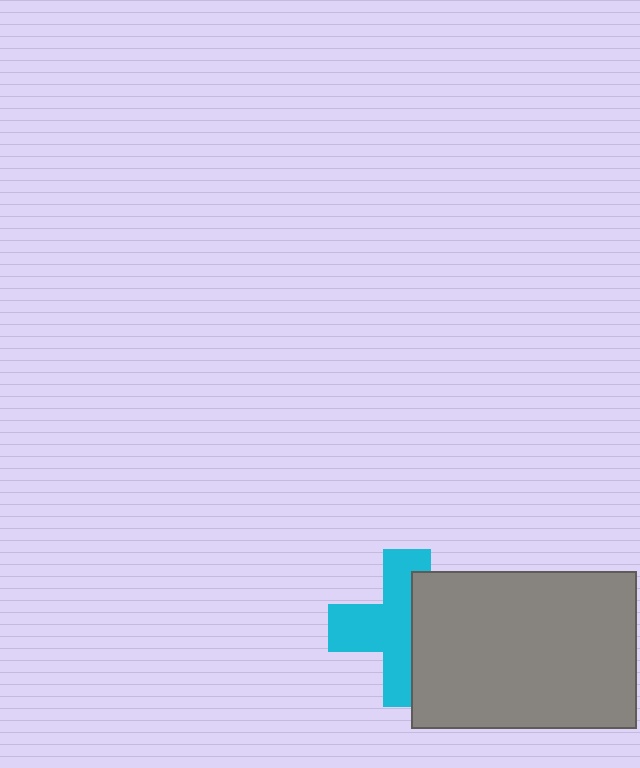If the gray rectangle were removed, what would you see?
You would see the complete cyan cross.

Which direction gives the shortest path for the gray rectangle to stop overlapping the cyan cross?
Moving right gives the shortest separation.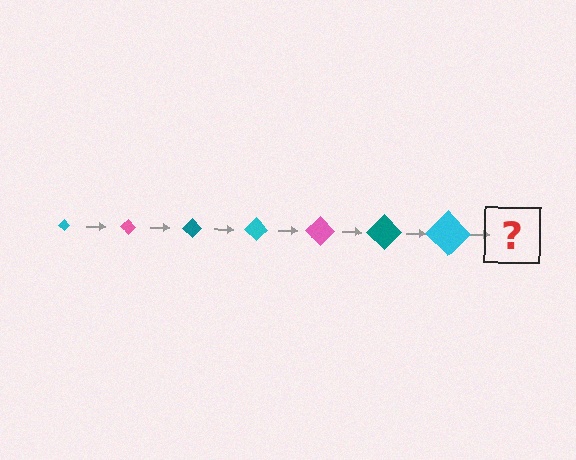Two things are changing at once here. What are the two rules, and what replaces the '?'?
The two rules are that the diamond grows larger each step and the color cycles through cyan, pink, and teal. The '?' should be a pink diamond, larger than the previous one.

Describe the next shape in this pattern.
It should be a pink diamond, larger than the previous one.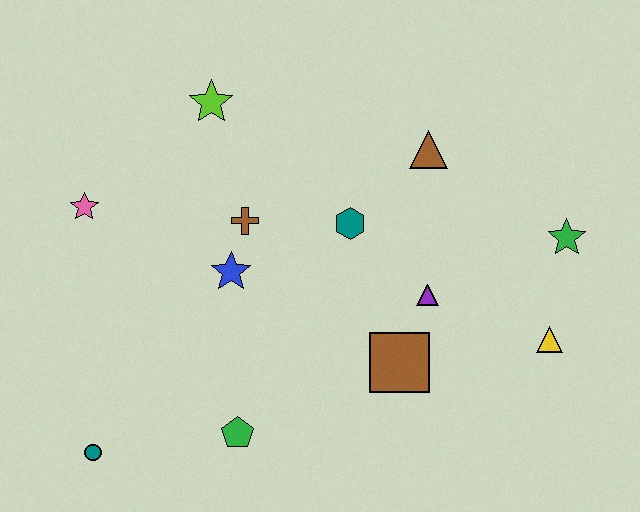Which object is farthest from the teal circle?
The green star is farthest from the teal circle.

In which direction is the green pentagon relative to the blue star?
The green pentagon is below the blue star.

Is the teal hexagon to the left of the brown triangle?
Yes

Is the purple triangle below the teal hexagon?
Yes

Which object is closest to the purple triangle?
The brown square is closest to the purple triangle.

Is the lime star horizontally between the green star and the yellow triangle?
No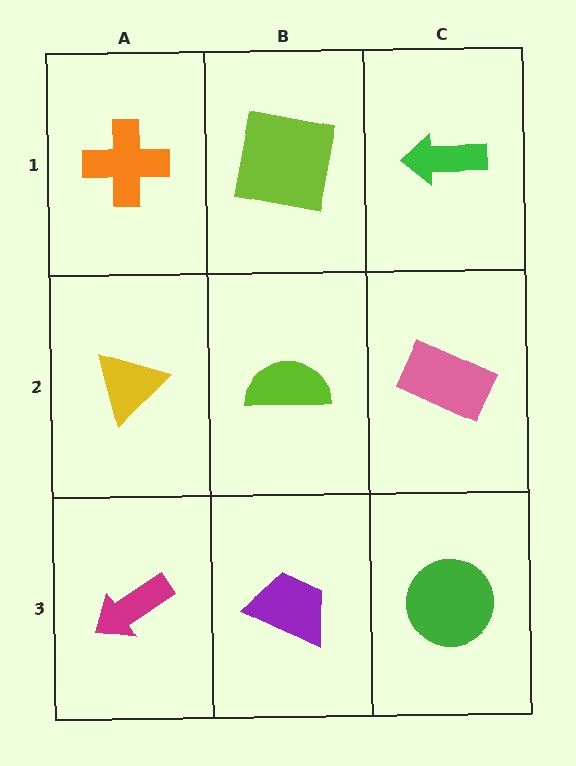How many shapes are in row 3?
3 shapes.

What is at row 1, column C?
A green arrow.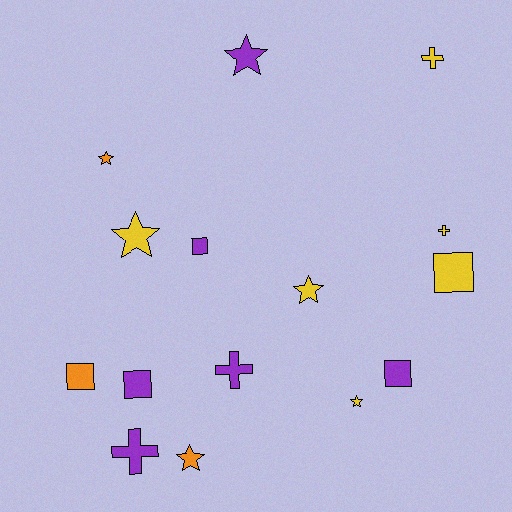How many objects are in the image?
There are 15 objects.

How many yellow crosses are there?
There are 2 yellow crosses.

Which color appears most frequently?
Purple, with 6 objects.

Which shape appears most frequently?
Star, with 6 objects.